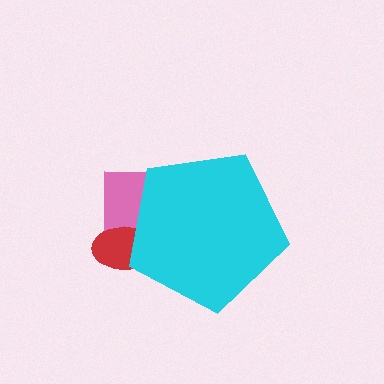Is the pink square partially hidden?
Yes, the pink square is partially hidden behind the cyan pentagon.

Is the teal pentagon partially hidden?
Yes, the teal pentagon is partially hidden behind the cyan pentagon.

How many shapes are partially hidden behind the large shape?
3 shapes are partially hidden.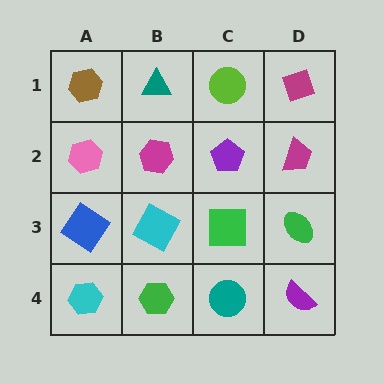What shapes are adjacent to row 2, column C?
A lime circle (row 1, column C), a green square (row 3, column C), a magenta hexagon (row 2, column B), a magenta trapezoid (row 2, column D).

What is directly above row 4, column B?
A cyan square.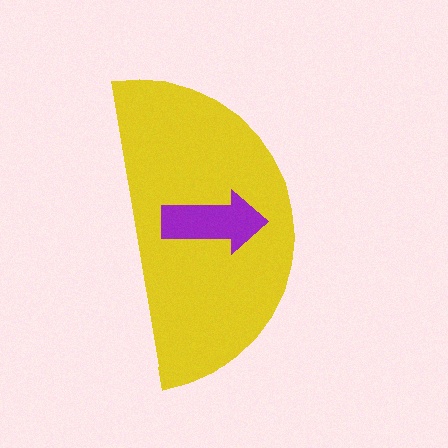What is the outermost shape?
The yellow semicircle.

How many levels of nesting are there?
2.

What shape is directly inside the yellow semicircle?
The purple arrow.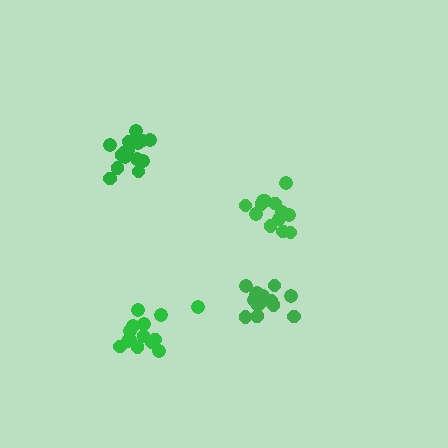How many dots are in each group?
Group 1: 13 dots, Group 2: 16 dots, Group 3: 15 dots, Group 4: 14 dots (58 total).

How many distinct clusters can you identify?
There are 4 distinct clusters.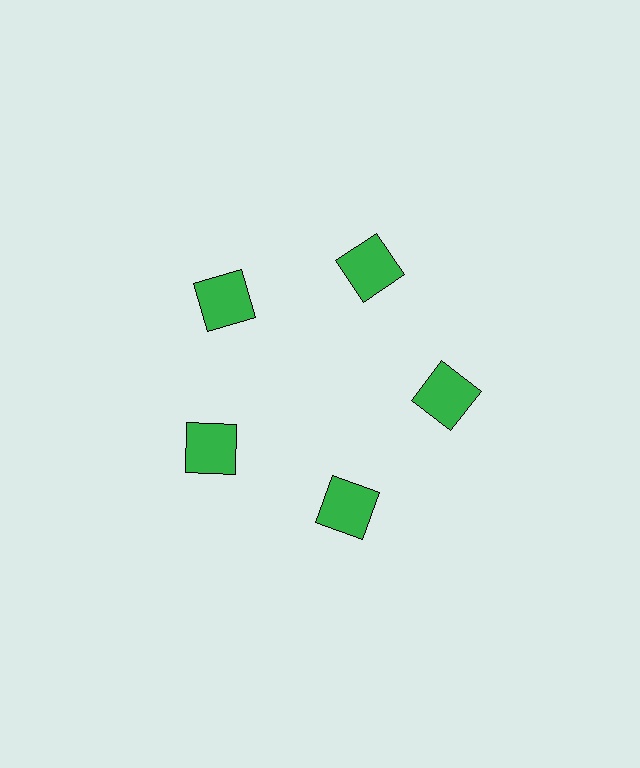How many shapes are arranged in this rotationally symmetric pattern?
There are 5 shapes, arranged in 5 groups of 1.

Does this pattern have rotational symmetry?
Yes, this pattern has 5-fold rotational symmetry. It looks the same after rotating 72 degrees around the center.